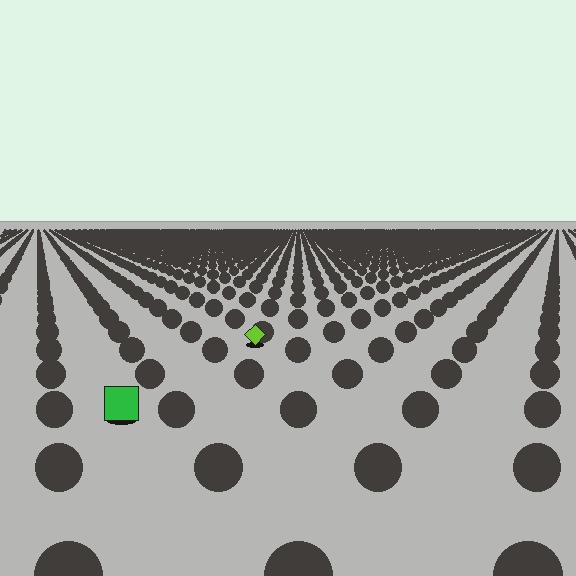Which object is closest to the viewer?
The green square is closest. The texture marks near it are larger and more spread out.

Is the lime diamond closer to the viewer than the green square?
No. The green square is closer — you can tell from the texture gradient: the ground texture is coarser near it.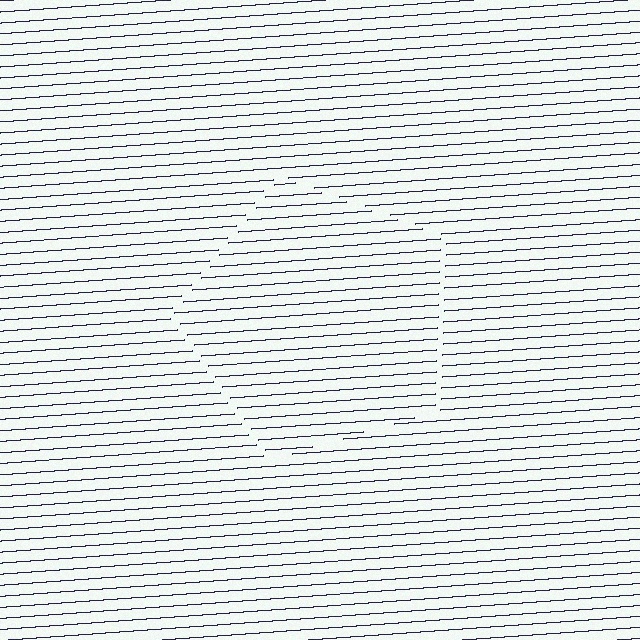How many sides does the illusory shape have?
5 sides — the line-ends trace a pentagon.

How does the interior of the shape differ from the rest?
The interior of the shape contains the same grating, shifted by half a period — the contour is defined by the phase discontinuity where line-ends from the inner and outer gratings abut.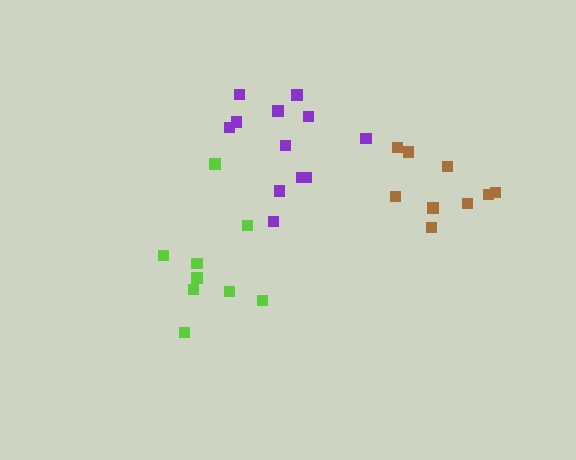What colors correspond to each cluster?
The clusters are colored: lime, brown, purple.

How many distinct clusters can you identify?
There are 3 distinct clusters.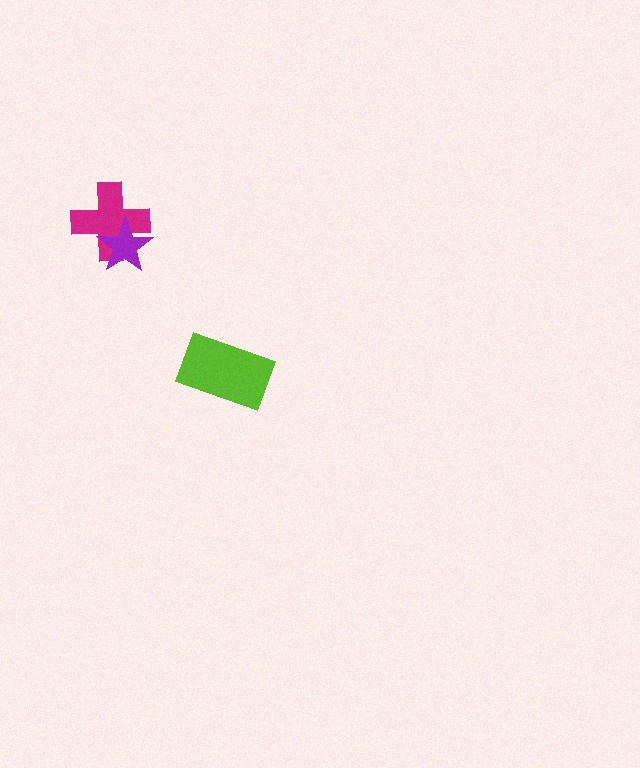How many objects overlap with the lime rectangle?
0 objects overlap with the lime rectangle.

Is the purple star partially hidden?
No, no other shape covers it.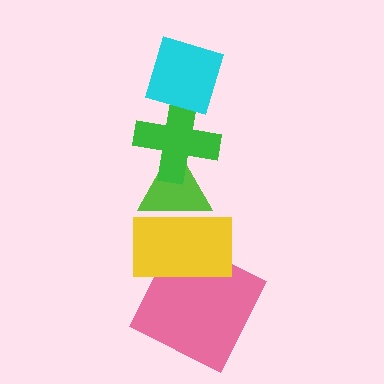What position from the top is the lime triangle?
The lime triangle is 3rd from the top.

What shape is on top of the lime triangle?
The green cross is on top of the lime triangle.